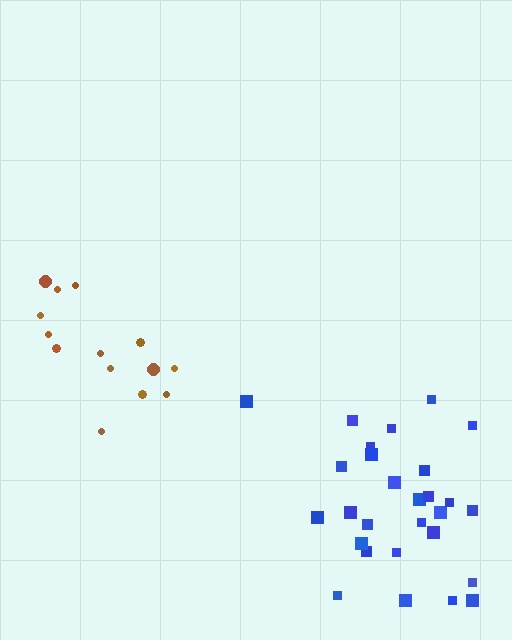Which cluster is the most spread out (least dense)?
Brown.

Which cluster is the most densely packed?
Blue.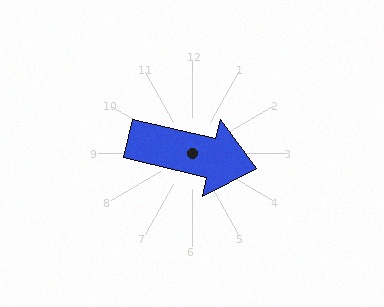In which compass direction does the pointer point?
East.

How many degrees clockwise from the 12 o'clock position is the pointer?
Approximately 103 degrees.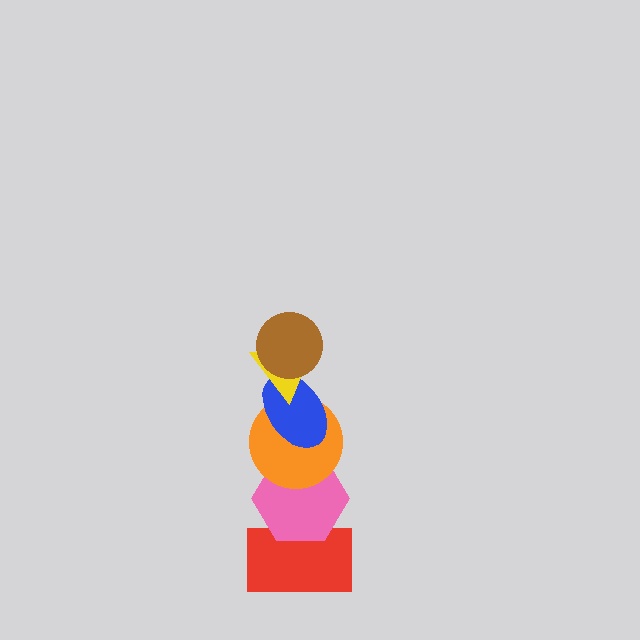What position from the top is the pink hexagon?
The pink hexagon is 5th from the top.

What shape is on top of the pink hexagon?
The orange circle is on top of the pink hexagon.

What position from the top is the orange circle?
The orange circle is 4th from the top.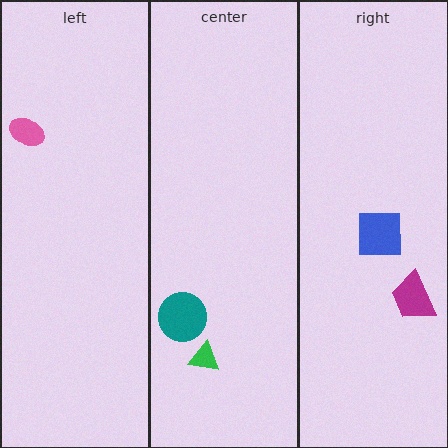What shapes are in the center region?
The green triangle, the teal circle.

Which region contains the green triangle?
The center region.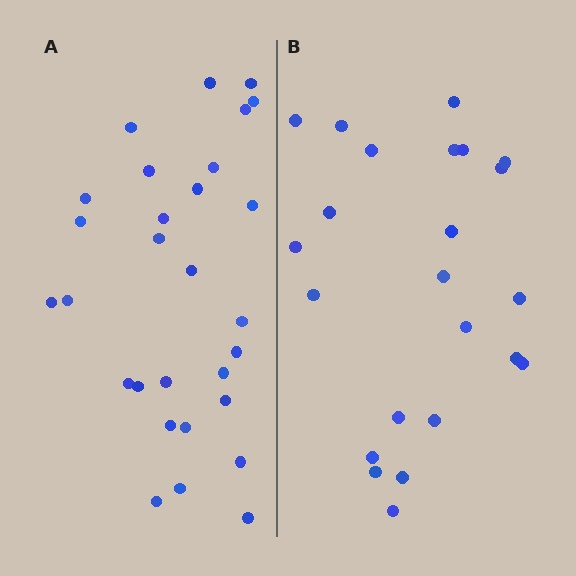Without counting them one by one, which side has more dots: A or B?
Region A (the left region) has more dots.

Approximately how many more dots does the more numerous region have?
Region A has about 6 more dots than region B.